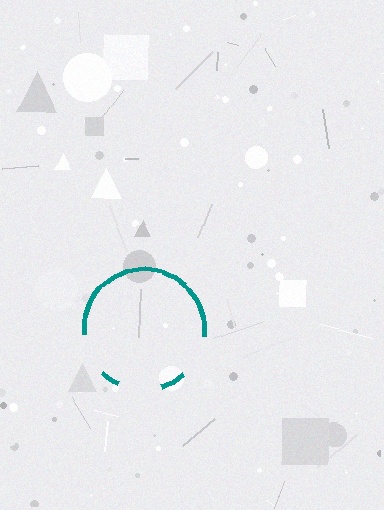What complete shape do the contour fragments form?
The contour fragments form a circle.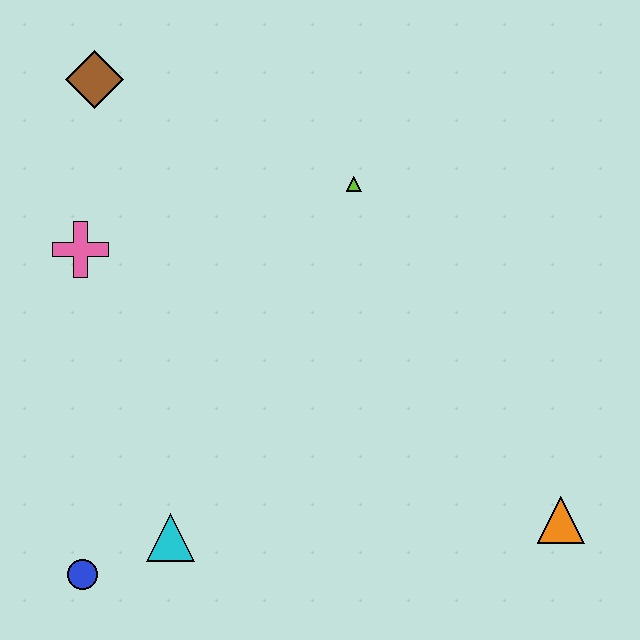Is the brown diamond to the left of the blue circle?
No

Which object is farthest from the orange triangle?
The brown diamond is farthest from the orange triangle.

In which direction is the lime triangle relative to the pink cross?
The lime triangle is to the right of the pink cross.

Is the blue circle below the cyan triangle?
Yes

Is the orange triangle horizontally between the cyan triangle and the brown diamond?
No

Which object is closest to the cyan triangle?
The blue circle is closest to the cyan triangle.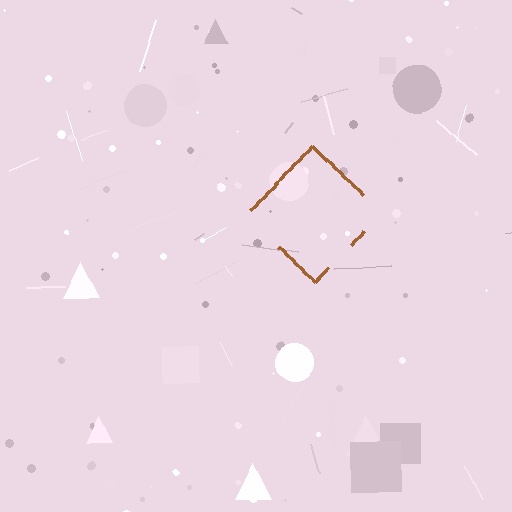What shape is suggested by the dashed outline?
The dashed outline suggests a diamond.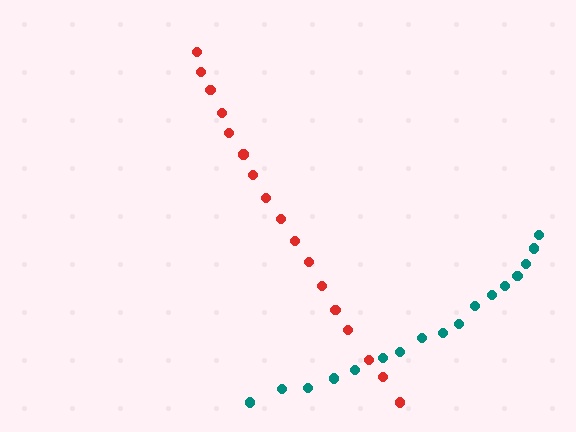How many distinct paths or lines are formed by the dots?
There are 2 distinct paths.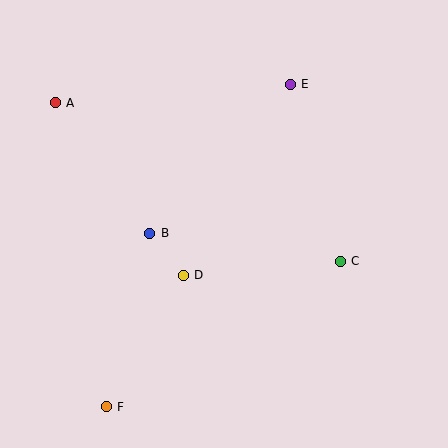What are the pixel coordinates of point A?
Point A is at (55, 103).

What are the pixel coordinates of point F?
Point F is at (106, 407).